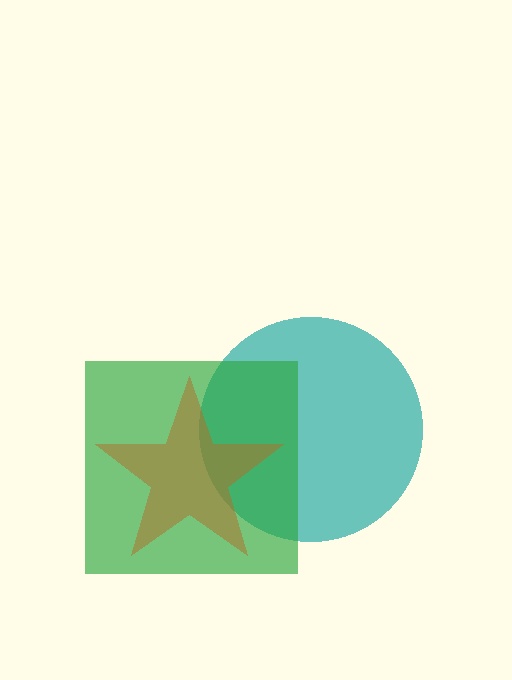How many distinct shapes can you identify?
There are 3 distinct shapes: a teal circle, a green square, a brown star.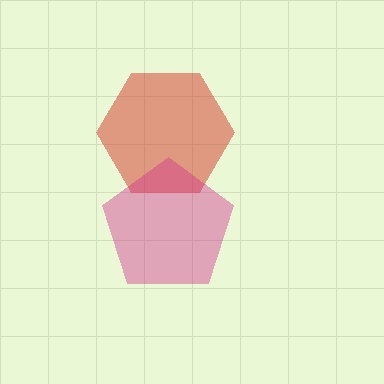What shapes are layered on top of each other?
The layered shapes are: a red hexagon, a magenta pentagon.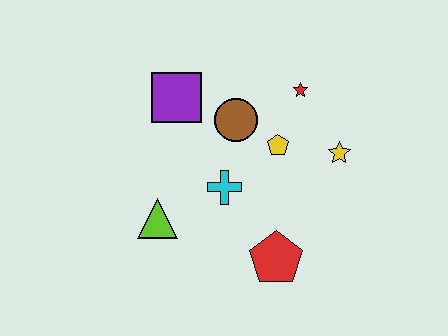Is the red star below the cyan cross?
No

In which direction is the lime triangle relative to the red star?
The lime triangle is to the left of the red star.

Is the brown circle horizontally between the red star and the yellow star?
No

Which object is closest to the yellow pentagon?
The brown circle is closest to the yellow pentagon.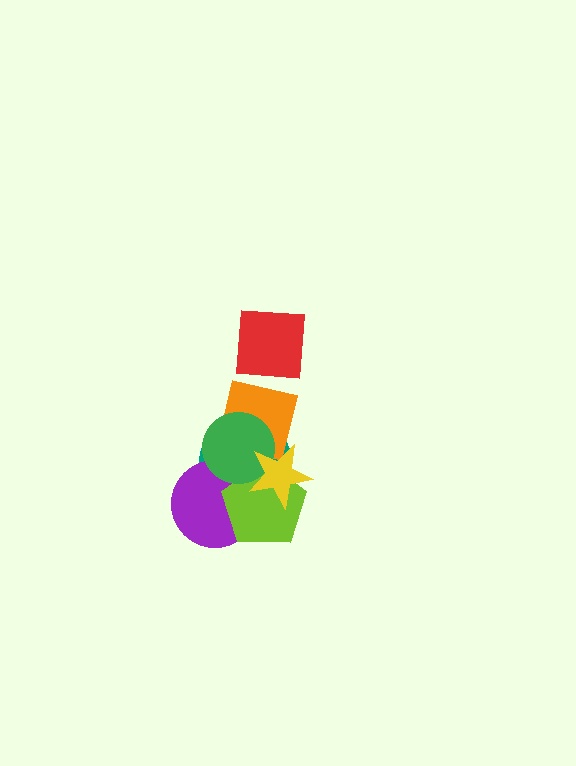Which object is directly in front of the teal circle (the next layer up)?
The purple circle is directly in front of the teal circle.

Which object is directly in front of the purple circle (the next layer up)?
The lime pentagon is directly in front of the purple circle.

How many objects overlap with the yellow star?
4 objects overlap with the yellow star.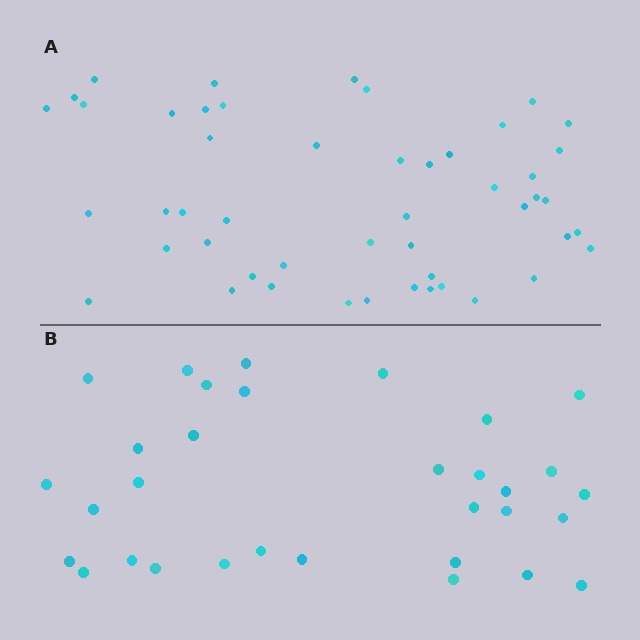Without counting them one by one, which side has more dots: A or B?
Region A (the top region) has more dots.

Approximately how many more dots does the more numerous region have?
Region A has approximately 15 more dots than region B.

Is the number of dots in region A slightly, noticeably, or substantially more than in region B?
Region A has substantially more. The ratio is roughly 1.5 to 1.